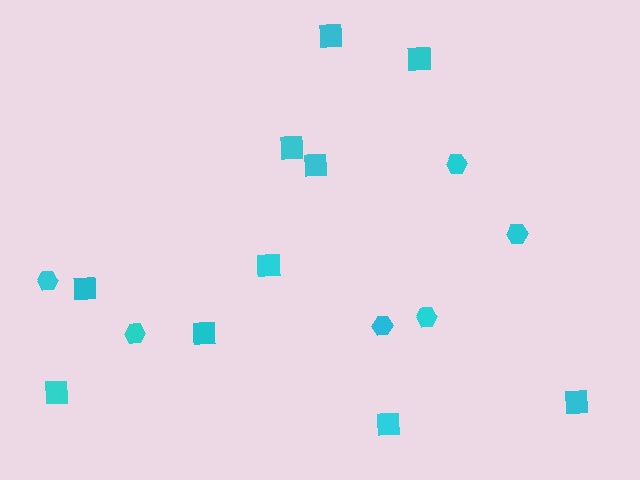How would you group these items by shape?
There are 2 groups: one group of hexagons (6) and one group of squares (10).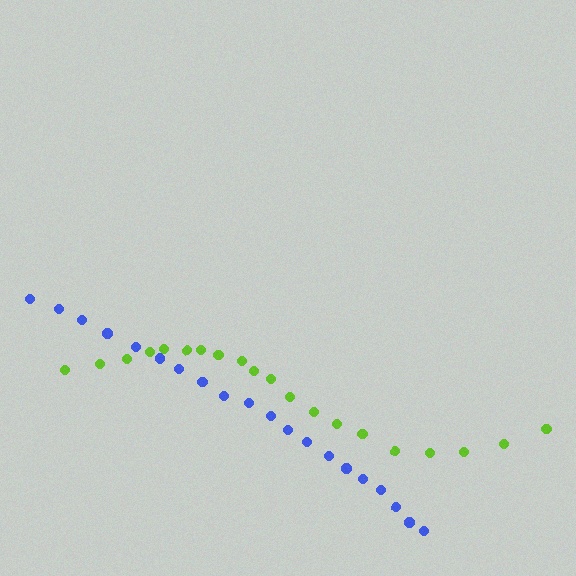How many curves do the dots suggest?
There are 2 distinct paths.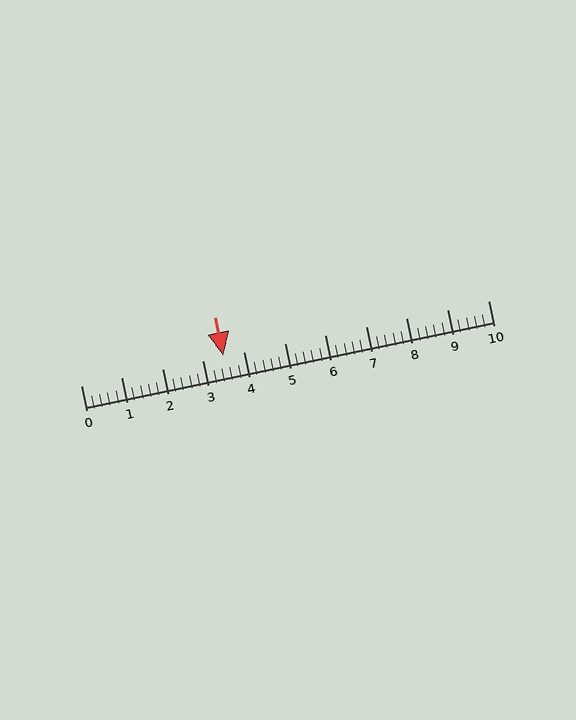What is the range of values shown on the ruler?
The ruler shows values from 0 to 10.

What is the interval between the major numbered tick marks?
The major tick marks are spaced 1 units apart.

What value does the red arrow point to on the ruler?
The red arrow points to approximately 3.5.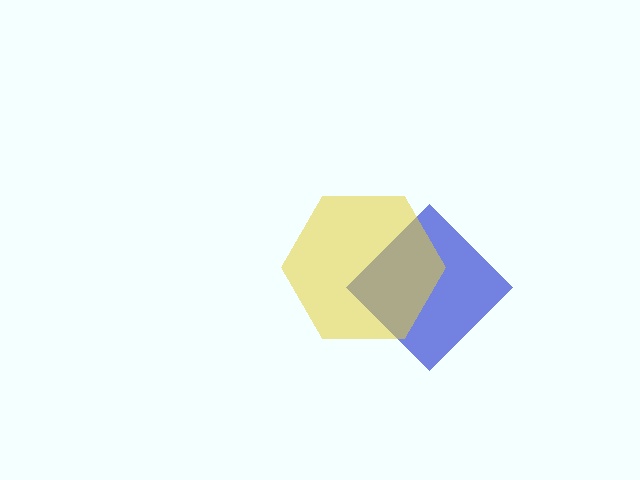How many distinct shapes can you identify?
There are 2 distinct shapes: a blue diamond, a yellow hexagon.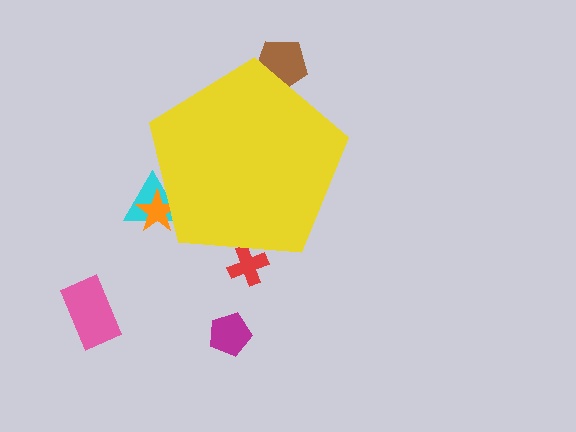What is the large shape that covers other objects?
A yellow pentagon.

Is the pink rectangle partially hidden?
No, the pink rectangle is fully visible.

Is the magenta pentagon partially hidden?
No, the magenta pentagon is fully visible.